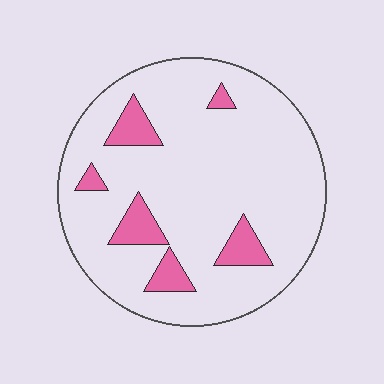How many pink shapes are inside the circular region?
6.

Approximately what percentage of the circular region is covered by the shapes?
Approximately 15%.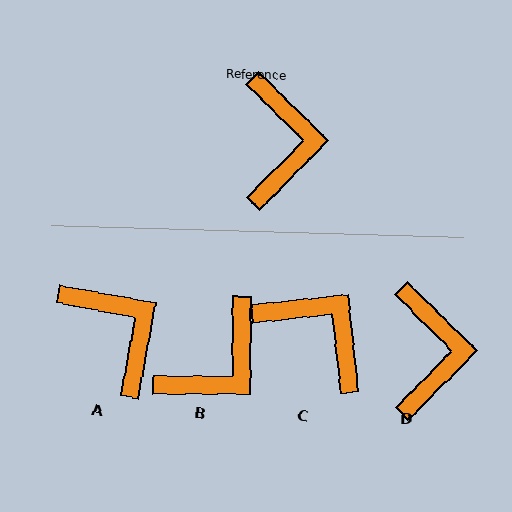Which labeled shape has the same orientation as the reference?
D.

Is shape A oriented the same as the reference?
No, it is off by about 34 degrees.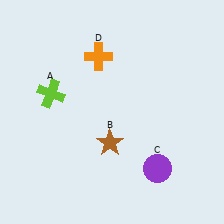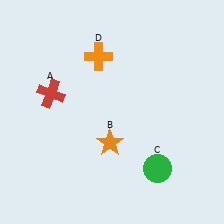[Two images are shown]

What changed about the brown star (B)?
In Image 1, B is brown. In Image 2, it changed to orange.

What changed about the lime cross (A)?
In Image 1, A is lime. In Image 2, it changed to red.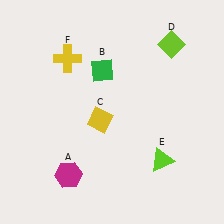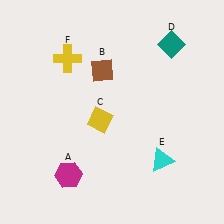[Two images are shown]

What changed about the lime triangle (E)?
In Image 1, E is lime. In Image 2, it changed to cyan.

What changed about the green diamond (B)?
In Image 1, B is green. In Image 2, it changed to brown.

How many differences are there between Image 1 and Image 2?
There are 3 differences between the two images.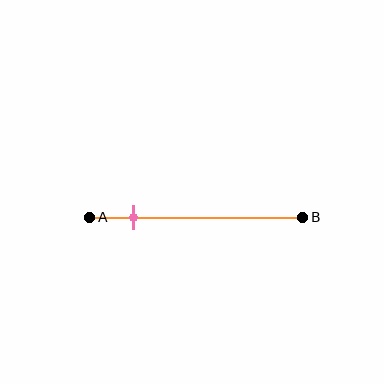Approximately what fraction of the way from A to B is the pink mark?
The pink mark is approximately 20% of the way from A to B.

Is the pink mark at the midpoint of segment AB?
No, the mark is at about 20% from A, not at the 50% midpoint.